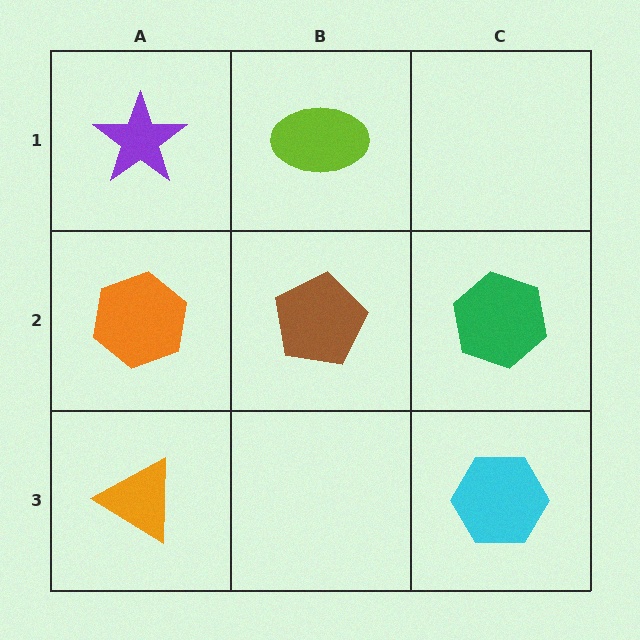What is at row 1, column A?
A purple star.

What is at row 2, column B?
A brown pentagon.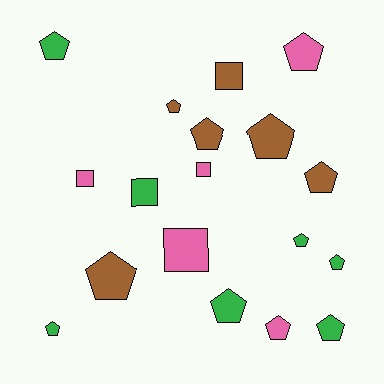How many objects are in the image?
There are 18 objects.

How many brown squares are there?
There is 1 brown square.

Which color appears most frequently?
Green, with 7 objects.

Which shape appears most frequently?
Pentagon, with 13 objects.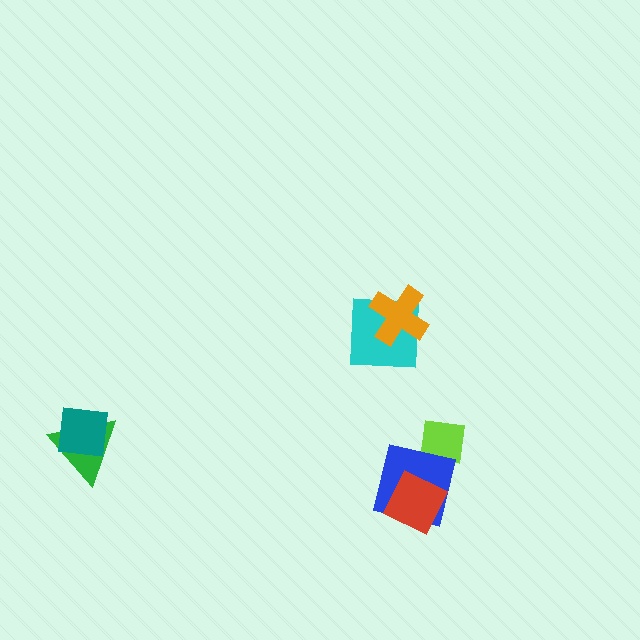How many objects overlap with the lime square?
1 object overlaps with the lime square.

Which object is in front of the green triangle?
The teal square is in front of the green triangle.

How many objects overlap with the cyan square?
1 object overlaps with the cyan square.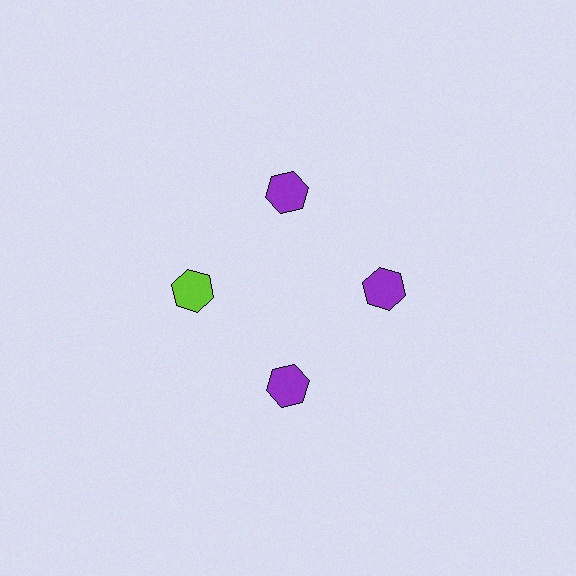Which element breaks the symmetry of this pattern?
The lime hexagon at roughly the 9 o'clock position breaks the symmetry. All other shapes are purple hexagons.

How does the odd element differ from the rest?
It has a different color: lime instead of purple.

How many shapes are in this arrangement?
There are 4 shapes arranged in a ring pattern.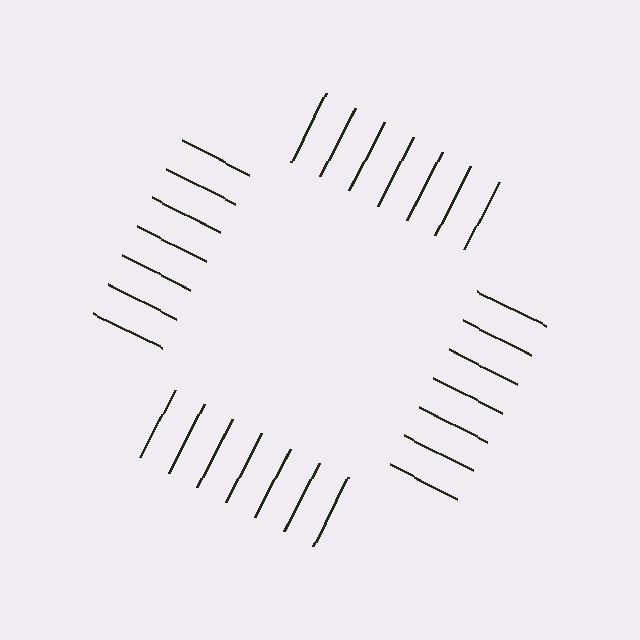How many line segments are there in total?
28 — 7 along each of the 4 edges.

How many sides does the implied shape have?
4 sides — the line-ends trace a square.